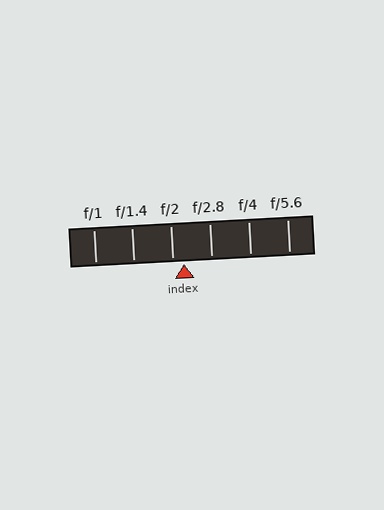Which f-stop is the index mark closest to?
The index mark is closest to f/2.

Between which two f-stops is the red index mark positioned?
The index mark is between f/2 and f/2.8.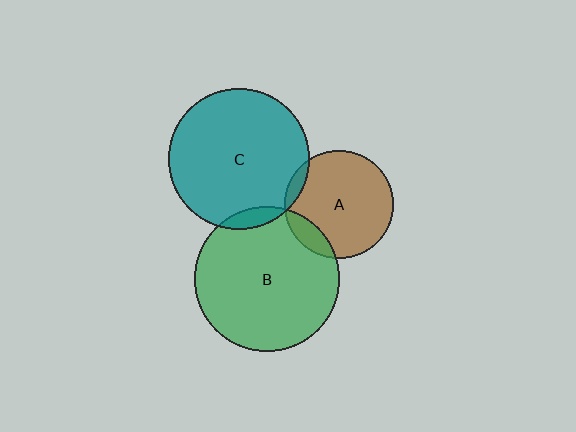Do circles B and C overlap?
Yes.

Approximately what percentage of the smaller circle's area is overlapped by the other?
Approximately 5%.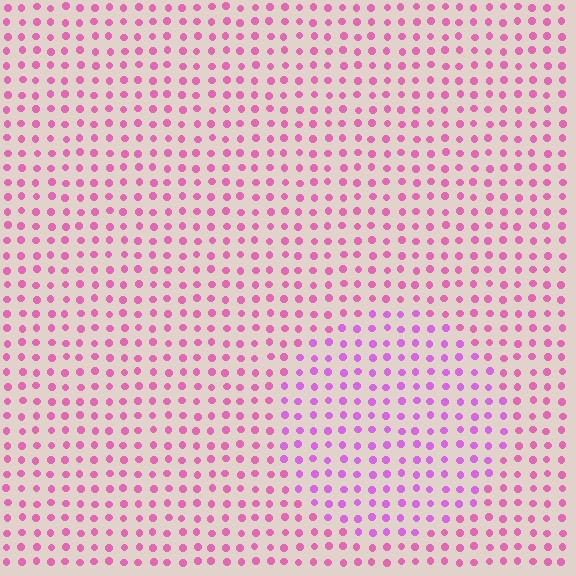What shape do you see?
I see a circle.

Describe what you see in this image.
The image is filled with small pink elements in a uniform arrangement. A circle-shaped region is visible where the elements are tinted to a slightly different hue, forming a subtle color boundary.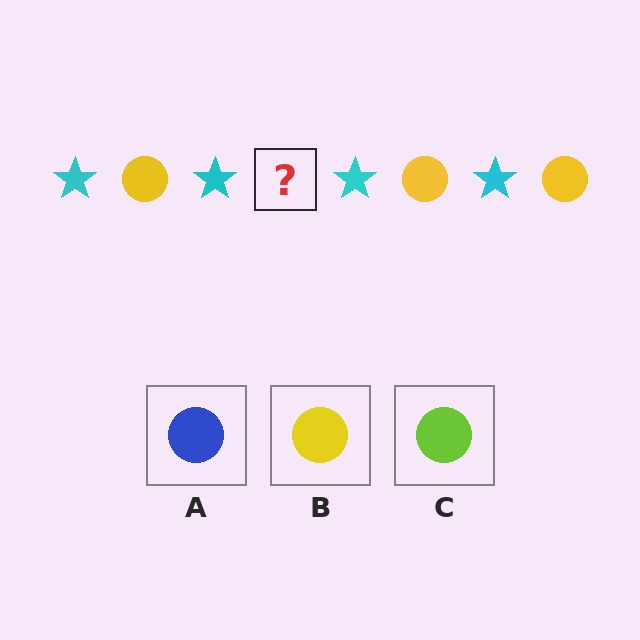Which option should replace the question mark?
Option B.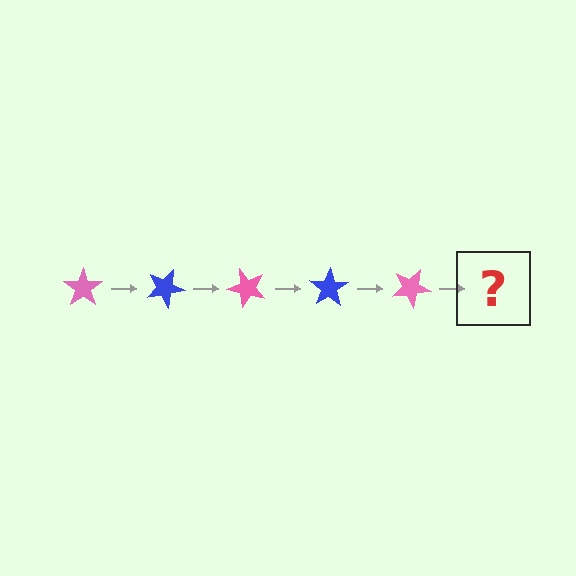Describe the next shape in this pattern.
It should be a blue star, rotated 125 degrees from the start.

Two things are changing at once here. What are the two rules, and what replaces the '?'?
The two rules are that it rotates 25 degrees each step and the color cycles through pink and blue. The '?' should be a blue star, rotated 125 degrees from the start.